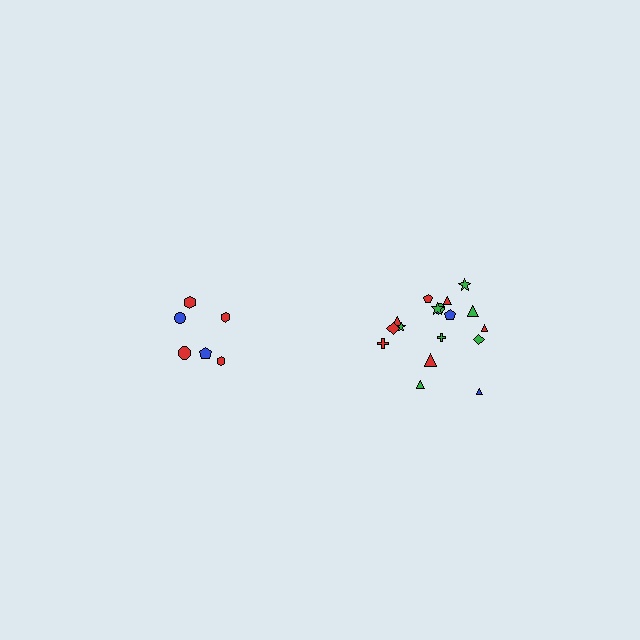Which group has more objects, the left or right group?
The right group.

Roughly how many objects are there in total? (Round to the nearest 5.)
Roughly 25 objects in total.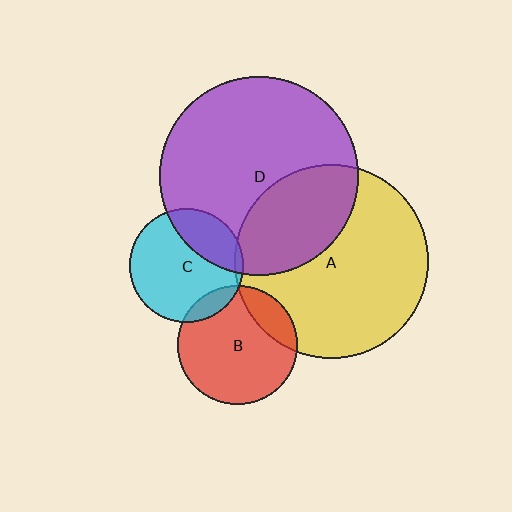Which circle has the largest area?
Circle D (purple).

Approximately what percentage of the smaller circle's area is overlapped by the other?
Approximately 15%.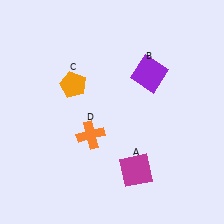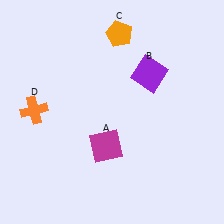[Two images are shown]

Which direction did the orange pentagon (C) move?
The orange pentagon (C) moved up.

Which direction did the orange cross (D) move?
The orange cross (D) moved left.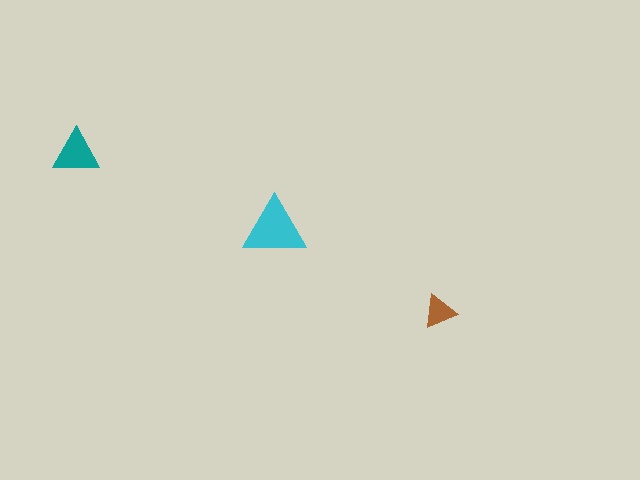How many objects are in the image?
There are 3 objects in the image.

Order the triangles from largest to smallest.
the cyan one, the teal one, the brown one.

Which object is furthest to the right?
The brown triangle is rightmost.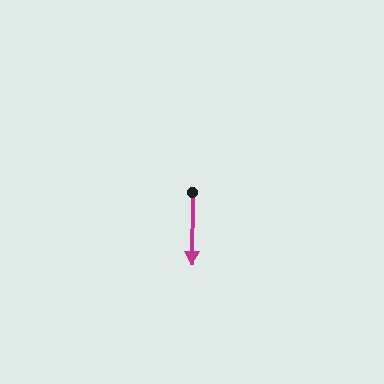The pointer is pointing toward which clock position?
Roughly 6 o'clock.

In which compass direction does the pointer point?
South.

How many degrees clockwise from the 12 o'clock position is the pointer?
Approximately 180 degrees.